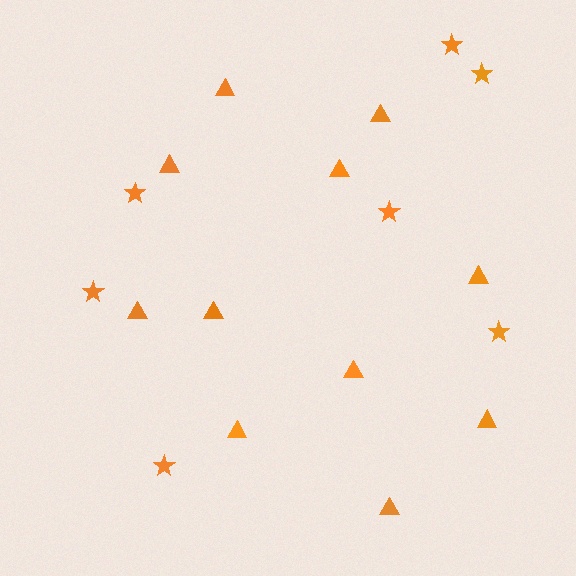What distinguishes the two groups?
There are 2 groups: one group of stars (7) and one group of triangles (11).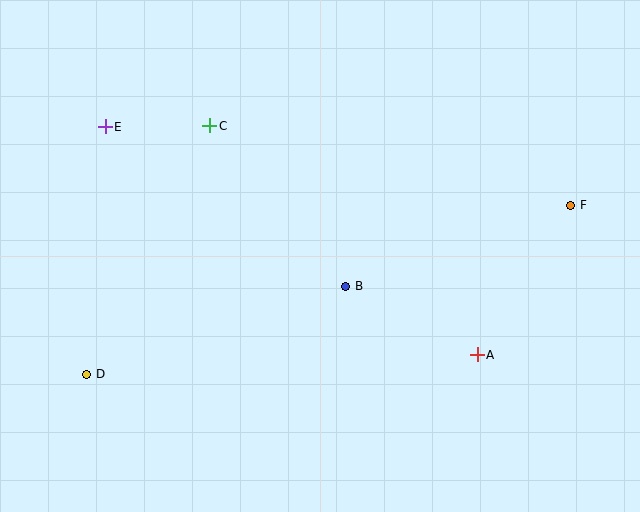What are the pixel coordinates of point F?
Point F is at (571, 205).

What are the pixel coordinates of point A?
Point A is at (477, 355).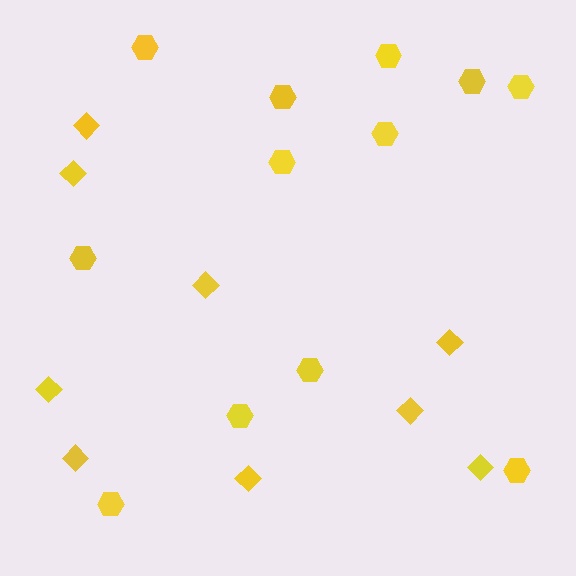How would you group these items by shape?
There are 2 groups: one group of diamonds (9) and one group of hexagons (12).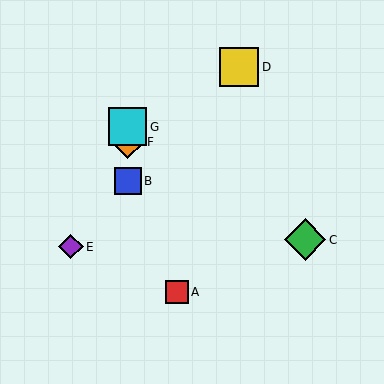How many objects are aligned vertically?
3 objects (B, F, G) are aligned vertically.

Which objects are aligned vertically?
Objects B, F, G are aligned vertically.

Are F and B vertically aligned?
Yes, both are at x≈128.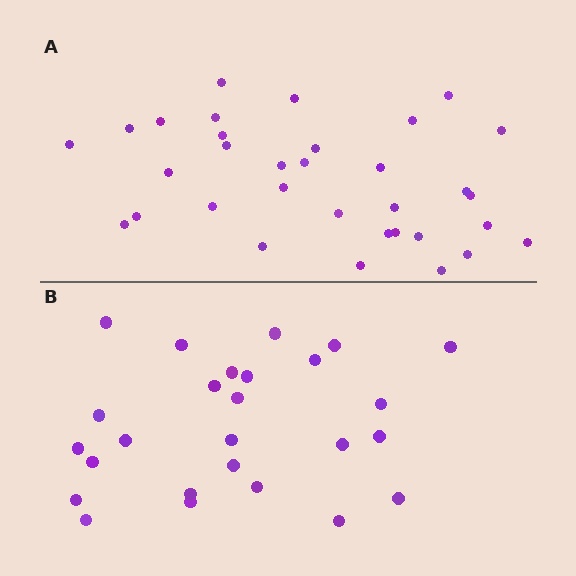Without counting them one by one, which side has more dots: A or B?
Region A (the top region) has more dots.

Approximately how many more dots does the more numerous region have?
Region A has roughly 8 or so more dots than region B.